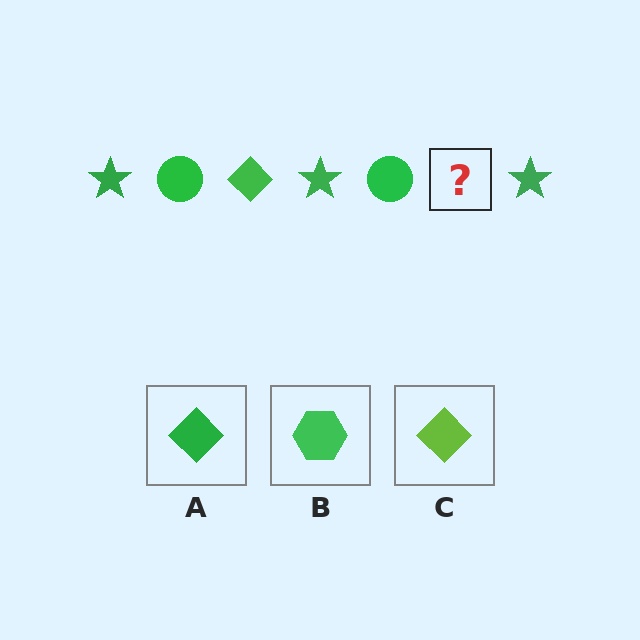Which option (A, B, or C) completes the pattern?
A.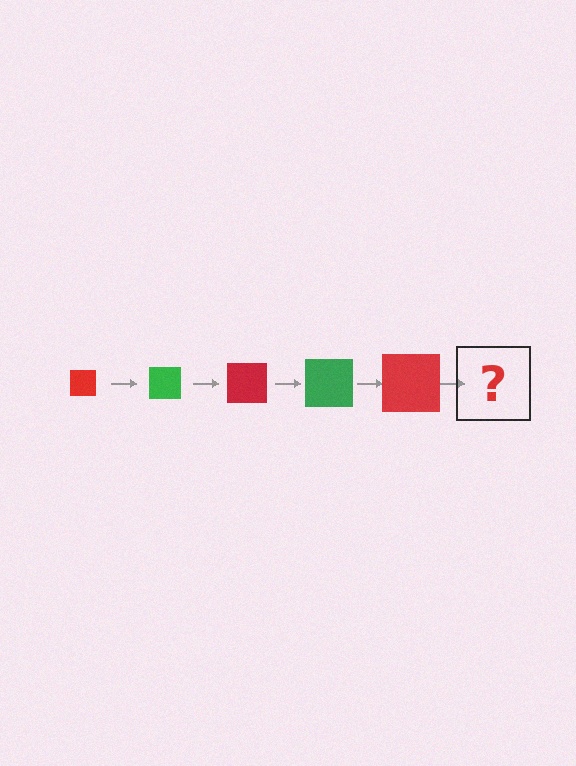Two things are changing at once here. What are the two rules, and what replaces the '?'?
The two rules are that the square grows larger each step and the color cycles through red and green. The '?' should be a green square, larger than the previous one.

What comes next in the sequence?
The next element should be a green square, larger than the previous one.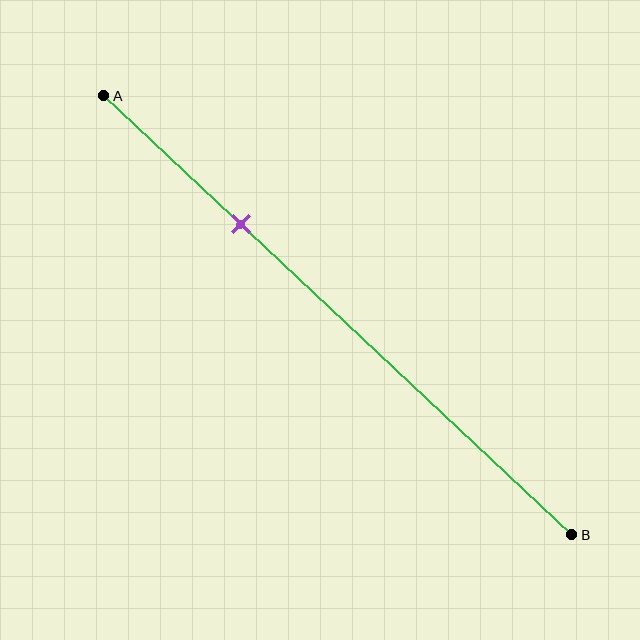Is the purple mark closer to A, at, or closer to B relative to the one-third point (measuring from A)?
The purple mark is closer to point A than the one-third point of segment AB.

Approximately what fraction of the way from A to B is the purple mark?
The purple mark is approximately 30% of the way from A to B.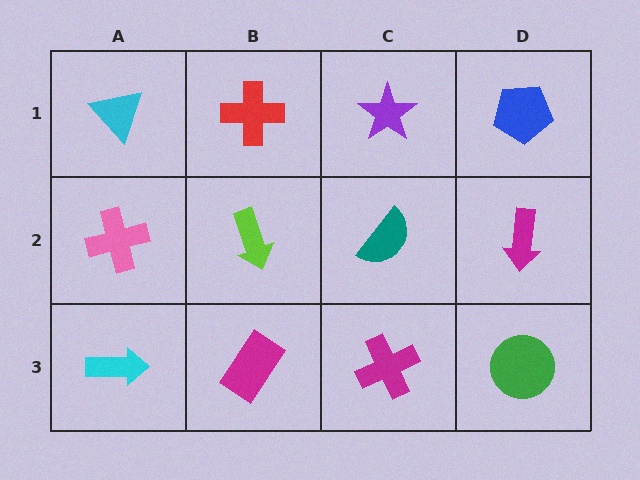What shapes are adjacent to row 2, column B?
A red cross (row 1, column B), a magenta rectangle (row 3, column B), a pink cross (row 2, column A), a teal semicircle (row 2, column C).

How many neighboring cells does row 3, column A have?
2.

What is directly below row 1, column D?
A magenta arrow.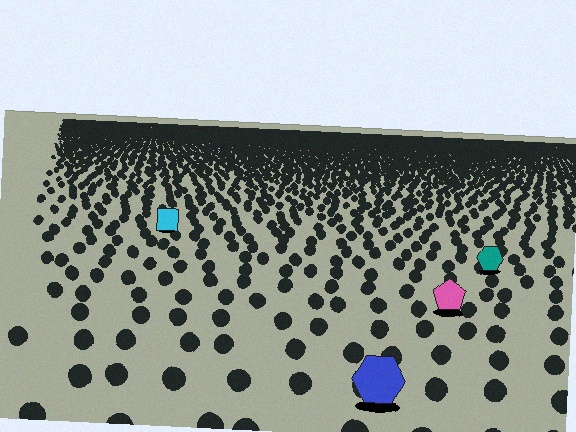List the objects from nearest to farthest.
From nearest to farthest: the blue hexagon, the pink pentagon, the teal hexagon, the cyan square.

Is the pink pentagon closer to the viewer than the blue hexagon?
No. The blue hexagon is closer — you can tell from the texture gradient: the ground texture is coarser near it.